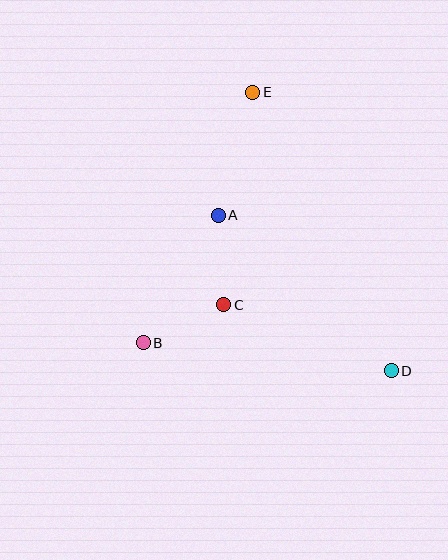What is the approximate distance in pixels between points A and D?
The distance between A and D is approximately 232 pixels.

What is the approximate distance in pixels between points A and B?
The distance between A and B is approximately 148 pixels.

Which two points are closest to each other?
Points B and C are closest to each other.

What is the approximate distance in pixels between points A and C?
The distance between A and C is approximately 90 pixels.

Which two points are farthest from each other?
Points D and E are farthest from each other.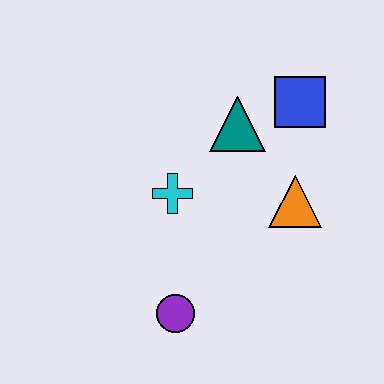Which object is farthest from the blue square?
The purple circle is farthest from the blue square.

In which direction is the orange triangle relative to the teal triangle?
The orange triangle is below the teal triangle.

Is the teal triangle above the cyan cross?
Yes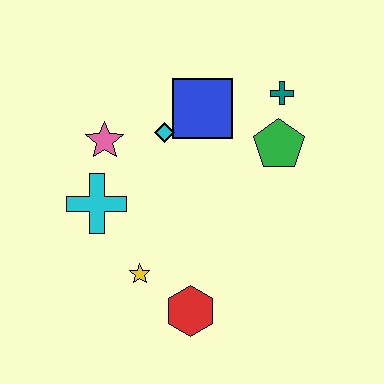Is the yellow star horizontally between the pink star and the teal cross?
Yes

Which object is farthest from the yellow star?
The teal cross is farthest from the yellow star.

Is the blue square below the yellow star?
No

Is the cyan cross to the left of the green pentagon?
Yes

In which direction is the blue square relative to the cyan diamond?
The blue square is to the right of the cyan diamond.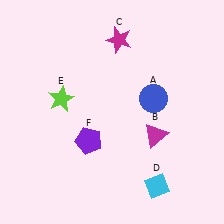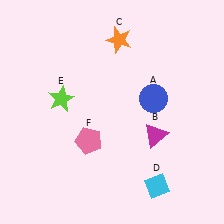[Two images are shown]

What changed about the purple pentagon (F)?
In Image 1, F is purple. In Image 2, it changed to pink.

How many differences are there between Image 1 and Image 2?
There are 2 differences between the two images.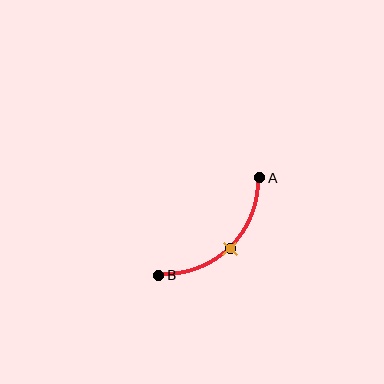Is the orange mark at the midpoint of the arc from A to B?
Yes. The orange mark lies on the arc at equal arc-length from both A and B — it is the arc midpoint.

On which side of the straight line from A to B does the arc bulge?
The arc bulges below and to the right of the straight line connecting A and B.